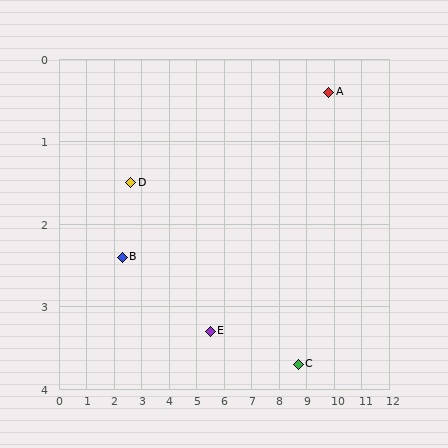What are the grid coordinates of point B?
Point B is at approximately (2.3, 2.4).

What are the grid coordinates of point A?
Point A is at approximately (9.8, 0.4).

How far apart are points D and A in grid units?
Points D and A are about 7.3 grid units apart.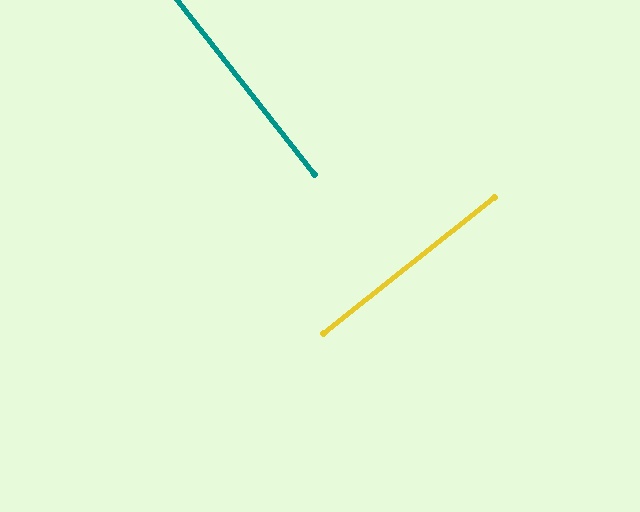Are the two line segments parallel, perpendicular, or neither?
Perpendicular — they meet at approximately 89°.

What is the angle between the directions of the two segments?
Approximately 89 degrees.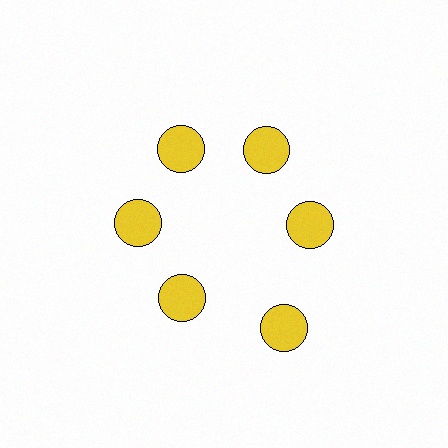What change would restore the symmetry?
The symmetry would be restored by moving it inward, back onto the ring so that all 6 circles sit at equal angles and equal distance from the center.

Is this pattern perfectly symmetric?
No. The 6 yellow circles are arranged in a ring, but one element near the 5 o'clock position is pushed outward from the center, breaking the 6-fold rotational symmetry.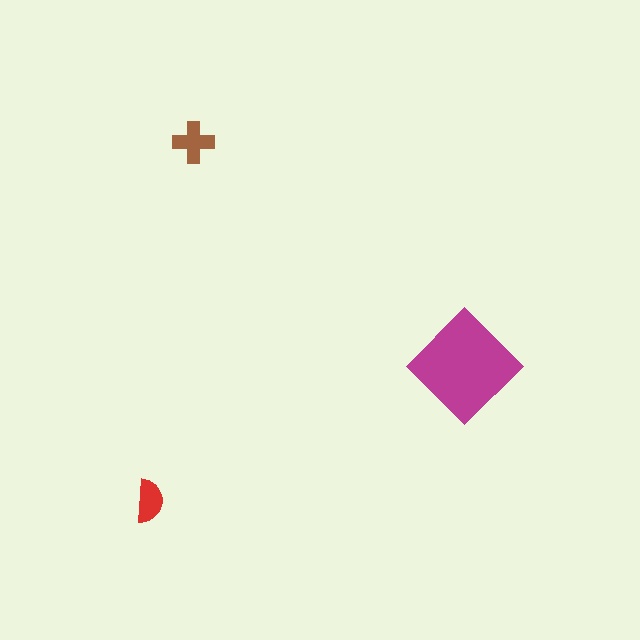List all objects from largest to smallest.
The magenta diamond, the brown cross, the red semicircle.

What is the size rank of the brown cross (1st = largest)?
2nd.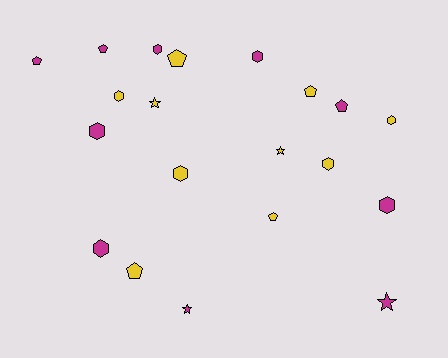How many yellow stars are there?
There are 2 yellow stars.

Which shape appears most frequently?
Hexagon, with 9 objects.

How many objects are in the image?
There are 20 objects.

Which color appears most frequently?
Magenta, with 10 objects.